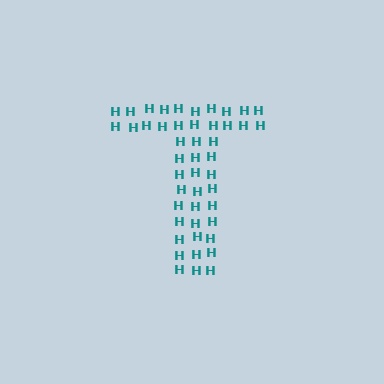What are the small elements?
The small elements are letter H's.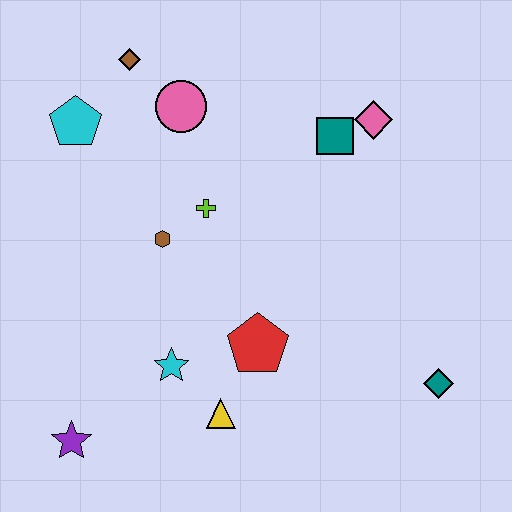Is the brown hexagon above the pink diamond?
No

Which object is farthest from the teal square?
The purple star is farthest from the teal square.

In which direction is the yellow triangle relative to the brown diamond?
The yellow triangle is below the brown diamond.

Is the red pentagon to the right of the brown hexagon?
Yes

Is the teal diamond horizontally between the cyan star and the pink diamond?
No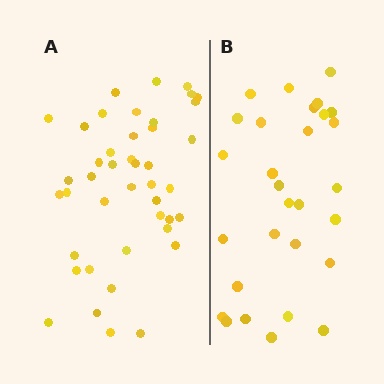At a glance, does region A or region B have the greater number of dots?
Region A (the left region) has more dots.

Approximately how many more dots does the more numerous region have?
Region A has approximately 15 more dots than region B.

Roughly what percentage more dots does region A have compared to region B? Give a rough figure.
About 50% more.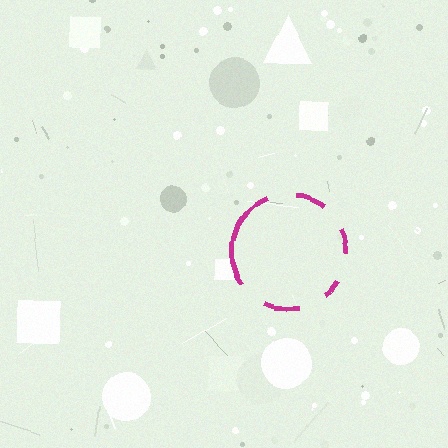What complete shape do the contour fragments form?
The contour fragments form a circle.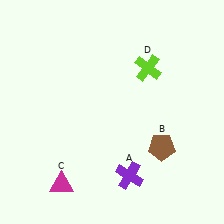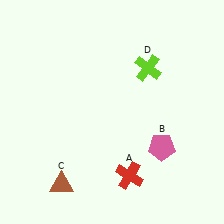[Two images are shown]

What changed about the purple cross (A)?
In Image 1, A is purple. In Image 2, it changed to red.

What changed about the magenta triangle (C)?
In Image 1, C is magenta. In Image 2, it changed to brown.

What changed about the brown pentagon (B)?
In Image 1, B is brown. In Image 2, it changed to pink.